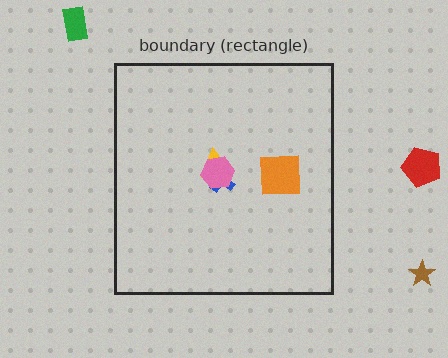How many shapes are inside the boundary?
4 inside, 3 outside.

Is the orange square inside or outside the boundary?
Inside.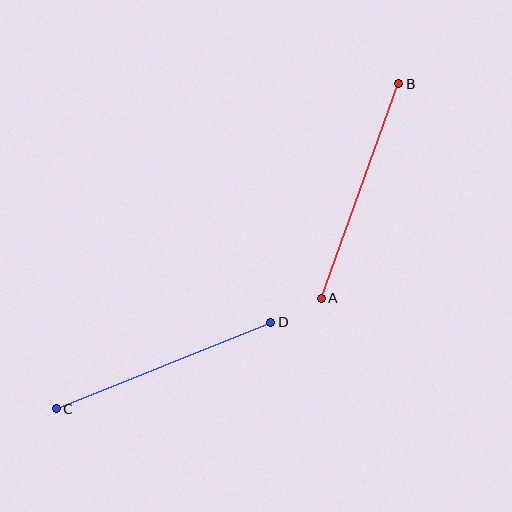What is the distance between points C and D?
The distance is approximately 231 pixels.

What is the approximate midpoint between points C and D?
The midpoint is at approximately (163, 366) pixels.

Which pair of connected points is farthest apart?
Points C and D are farthest apart.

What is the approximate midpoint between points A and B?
The midpoint is at approximately (360, 191) pixels.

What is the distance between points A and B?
The distance is approximately 228 pixels.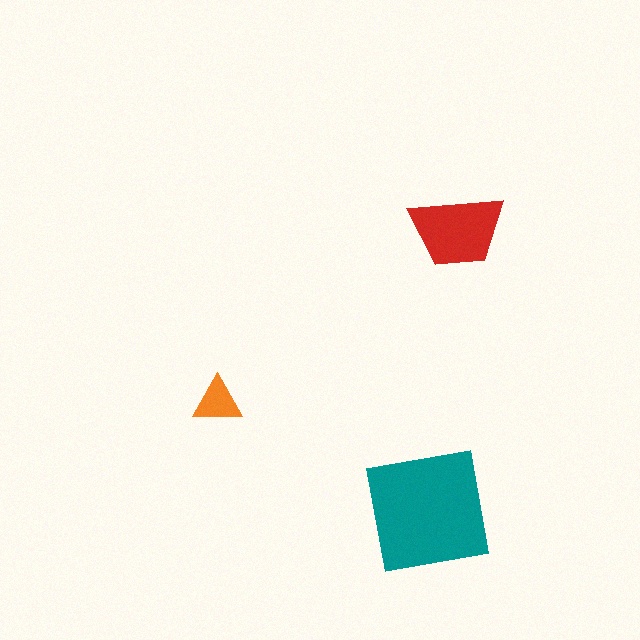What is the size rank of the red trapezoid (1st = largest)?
2nd.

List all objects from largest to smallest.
The teal square, the red trapezoid, the orange triangle.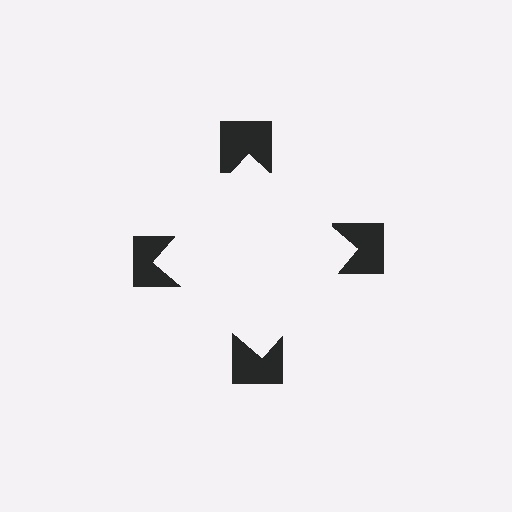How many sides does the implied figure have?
4 sides.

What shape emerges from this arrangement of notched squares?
An illusory square — its edges are inferred from the aligned wedge cuts in the notched squares, not physically drawn.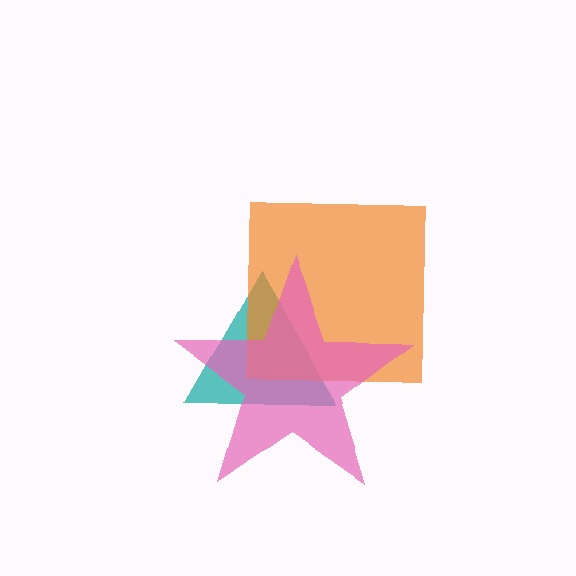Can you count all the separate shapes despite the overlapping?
Yes, there are 3 separate shapes.